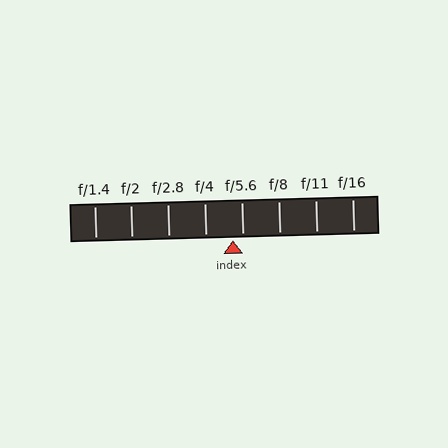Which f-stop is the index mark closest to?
The index mark is closest to f/5.6.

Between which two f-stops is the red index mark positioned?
The index mark is between f/4 and f/5.6.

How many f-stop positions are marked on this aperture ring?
There are 8 f-stop positions marked.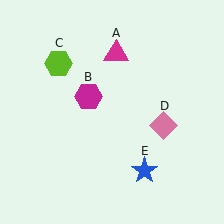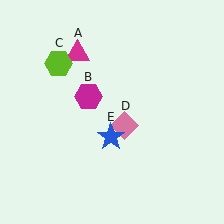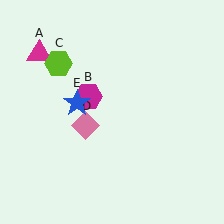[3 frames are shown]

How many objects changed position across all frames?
3 objects changed position: magenta triangle (object A), pink diamond (object D), blue star (object E).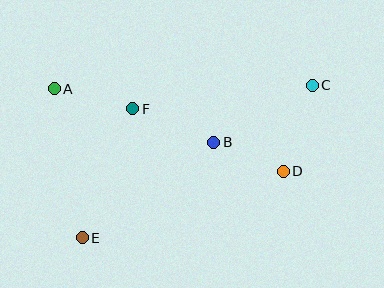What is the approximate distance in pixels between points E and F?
The distance between E and F is approximately 139 pixels.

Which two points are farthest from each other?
Points C and E are farthest from each other.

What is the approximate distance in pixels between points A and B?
The distance between A and B is approximately 168 pixels.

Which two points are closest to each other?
Points B and D are closest to each other.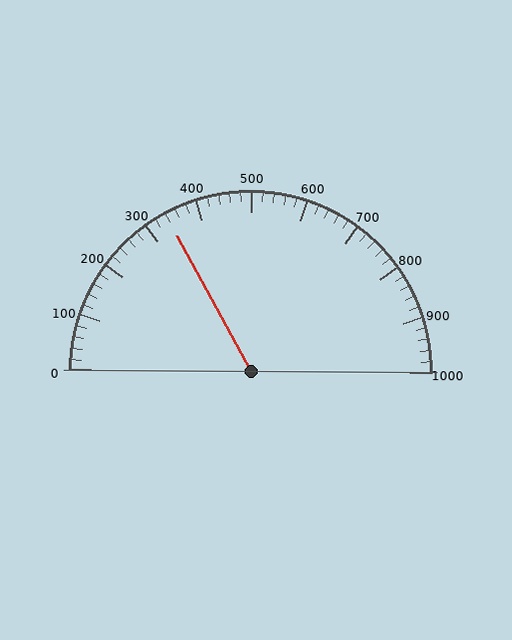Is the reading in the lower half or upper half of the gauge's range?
The reading is in the lower half of the range (0 to 1000).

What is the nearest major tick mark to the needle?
The nearest major tick mark is 300.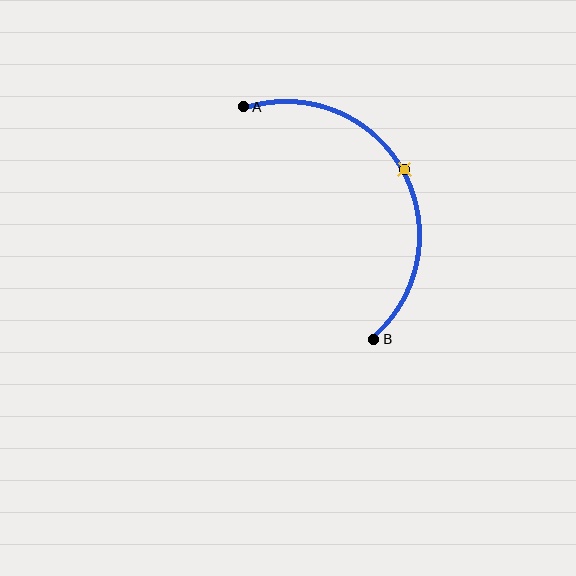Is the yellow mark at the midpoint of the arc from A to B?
Yes. The yellow mark lies on the arc at equal arc-length from both A and B — it is the arc midpoint.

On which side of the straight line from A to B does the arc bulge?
The arc bulges to the right of the straight line connecting A and B.